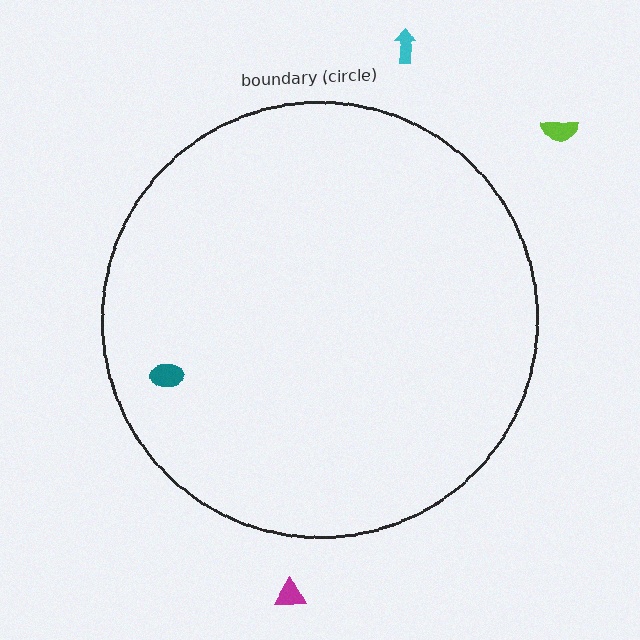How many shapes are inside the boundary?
1 inside, 3 outside.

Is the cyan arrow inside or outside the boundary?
Outside.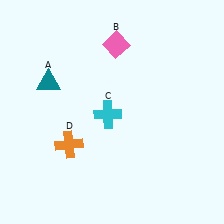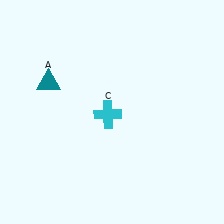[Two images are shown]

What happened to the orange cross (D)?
The orange cross (D) was removed in Image 2. It was in the bottom-left area of Image 1.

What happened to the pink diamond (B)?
The pink diamond (B) was removed in Image 2. It was in the top-right area of Image 1.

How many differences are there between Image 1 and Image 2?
There are 2 differences between the two images.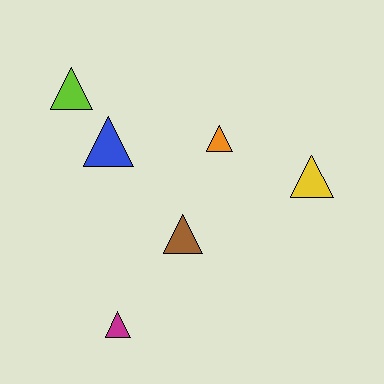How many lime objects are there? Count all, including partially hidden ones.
There is 1 lime object.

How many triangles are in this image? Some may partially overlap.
There are 6 triangles.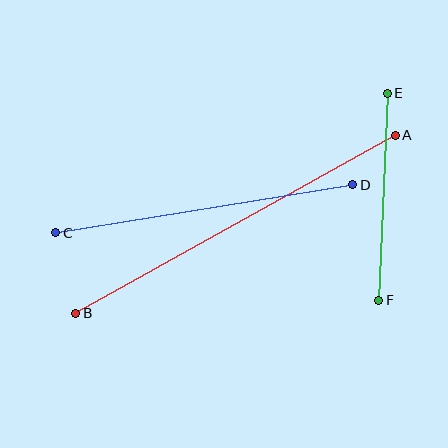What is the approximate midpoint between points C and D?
The midpoint is at approximately (204, 209) pixels.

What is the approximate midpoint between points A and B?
The midpoint is at approximately (236, 224) pixels.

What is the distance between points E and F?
The distance is approximately 207 pixels.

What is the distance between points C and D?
The distance is approximately 301 pixels.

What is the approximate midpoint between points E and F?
The midpoint is at approximately (383, 197) pixels.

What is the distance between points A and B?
The distance is approximately 366 pixels.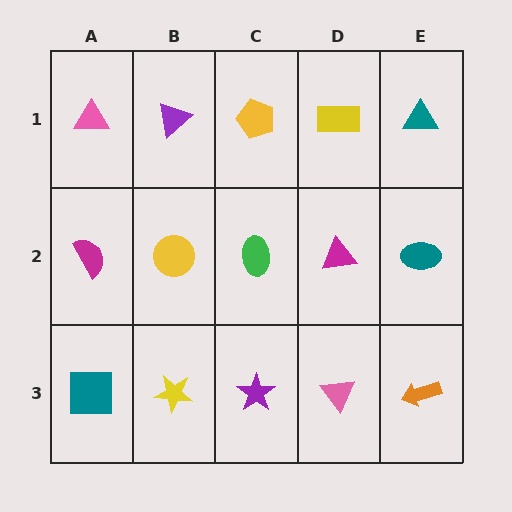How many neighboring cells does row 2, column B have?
4.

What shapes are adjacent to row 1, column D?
A magenta triangle (row 2, column D), a yellow pentagon (row 1, column C), a teal triangle (row 1, column E).